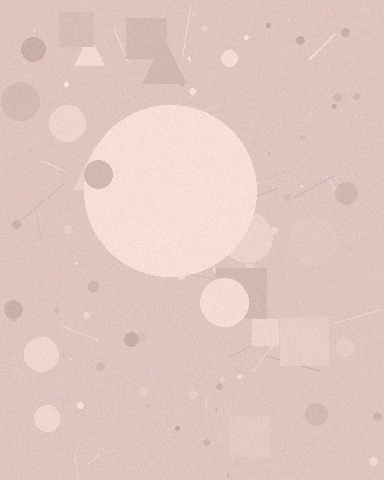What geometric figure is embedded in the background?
A circle is embedded in the background.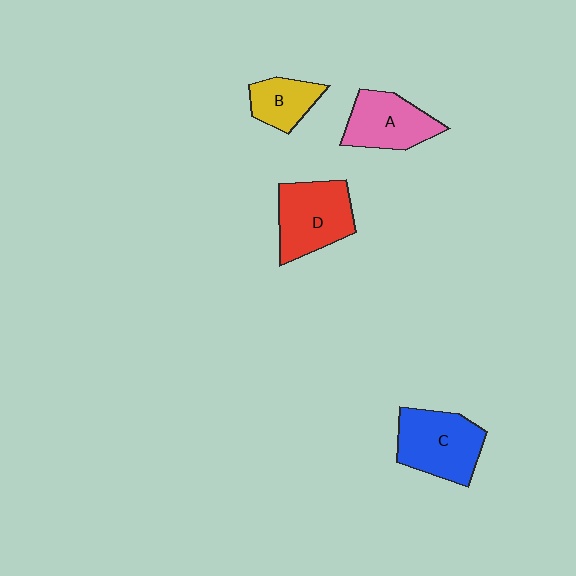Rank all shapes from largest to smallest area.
From largest to smallest: C (blue), D (red), A (pink), B (yellow).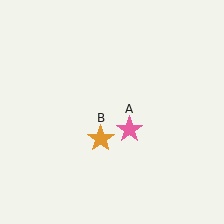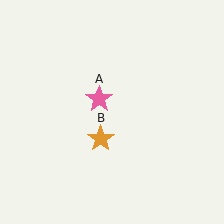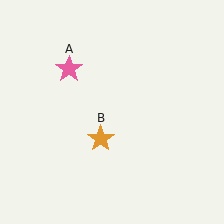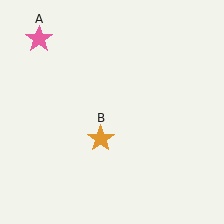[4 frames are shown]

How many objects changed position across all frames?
1 object changed position: pink star (object A).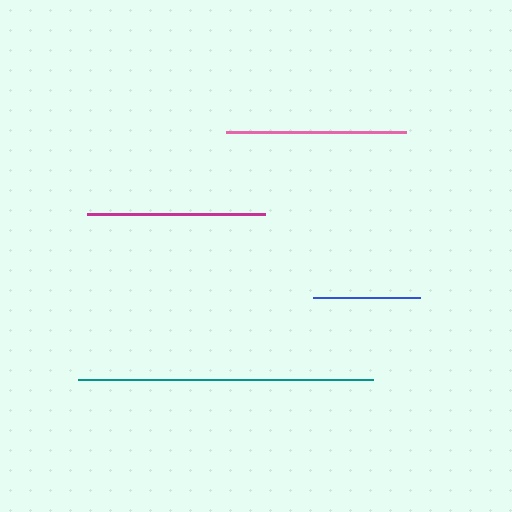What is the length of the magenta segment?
The magenta segment is approximately 178 pixels long.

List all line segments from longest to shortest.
From longest to shortest: teal, pink, magenta, blue.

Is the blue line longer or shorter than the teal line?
The teal line is longer than the blue line.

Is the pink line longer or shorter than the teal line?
The teal line is longer than the pink line.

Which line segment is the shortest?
The blue line is the shortest at approximately 107 pixels.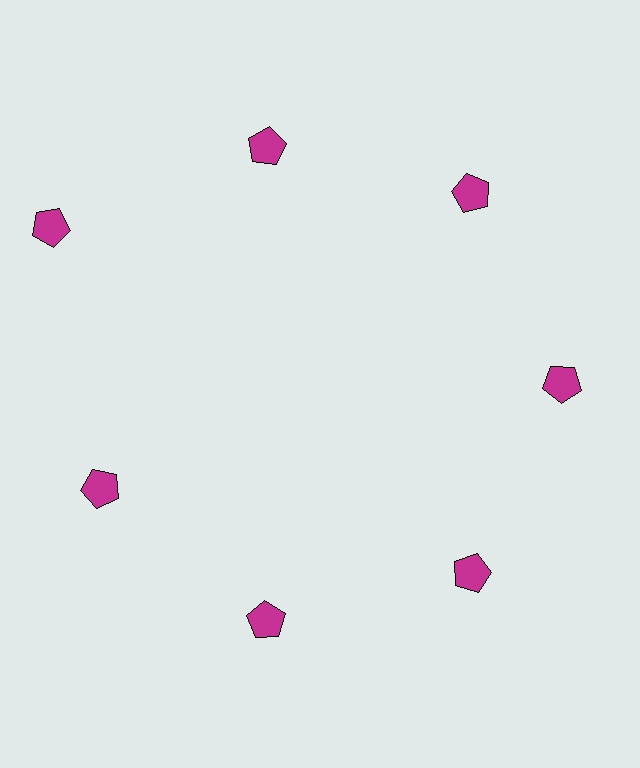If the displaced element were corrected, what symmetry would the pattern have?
It would have 7-fold rotational symmetry — the pattern would map onto itself every 51 degrees.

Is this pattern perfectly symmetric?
No. The 7 magenta pentagons are arranged in a ring, but one element near the 10 o'clock position is pushed outward from the center, breaking the 7-fold rotational symmetry.